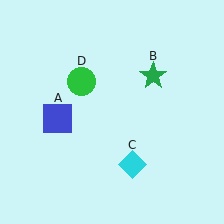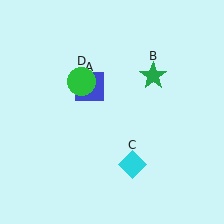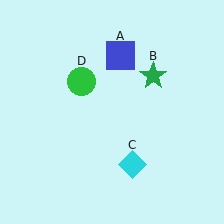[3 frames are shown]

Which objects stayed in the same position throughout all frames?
Green star (object B) and cyan diamond (object C) and green circle (object D) remained stationary.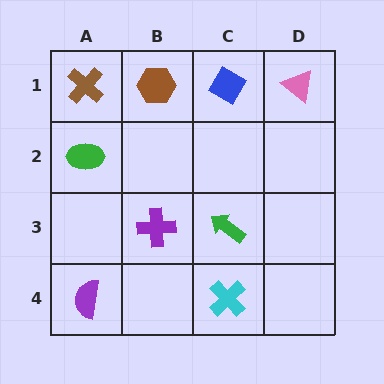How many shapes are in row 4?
2 shapes.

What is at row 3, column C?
A green arrow.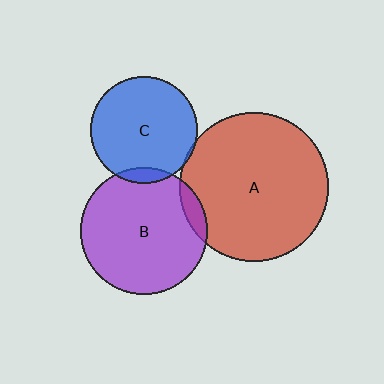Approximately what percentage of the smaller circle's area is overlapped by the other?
Approximately 5%.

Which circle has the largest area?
Circle A (red).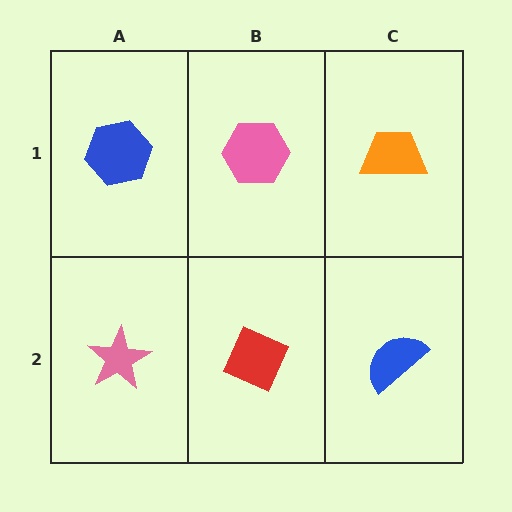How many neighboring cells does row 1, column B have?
3.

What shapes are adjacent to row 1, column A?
A pink star (row 2, column A), a pink hexagon (row 1, column B).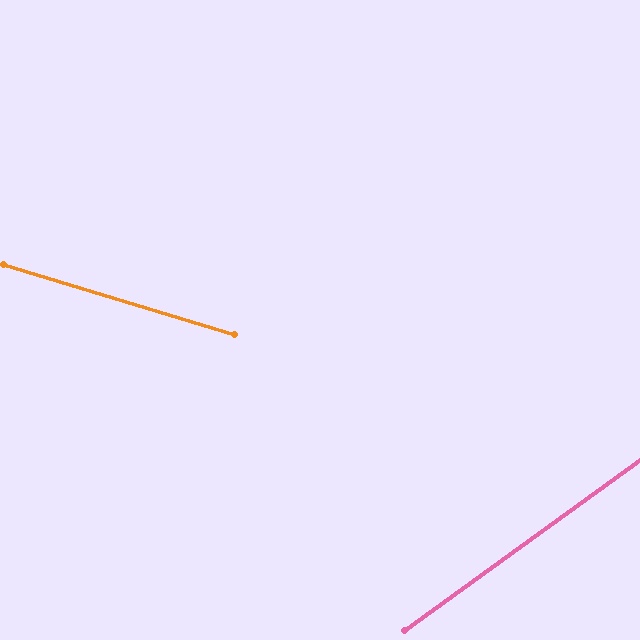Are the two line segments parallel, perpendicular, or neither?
Neither parallel nor perpendicular — they differ by about 53°.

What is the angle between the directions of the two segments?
Approximately 53 degrees.